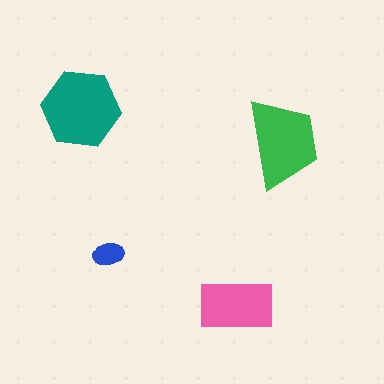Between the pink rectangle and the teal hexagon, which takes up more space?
The teal hexagon.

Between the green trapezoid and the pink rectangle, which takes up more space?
The green trapezoid.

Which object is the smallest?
The blue ellipse.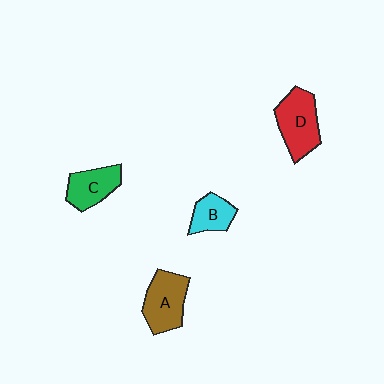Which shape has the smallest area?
Shape B (cyan).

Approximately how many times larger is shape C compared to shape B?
Approximately 1.3 times.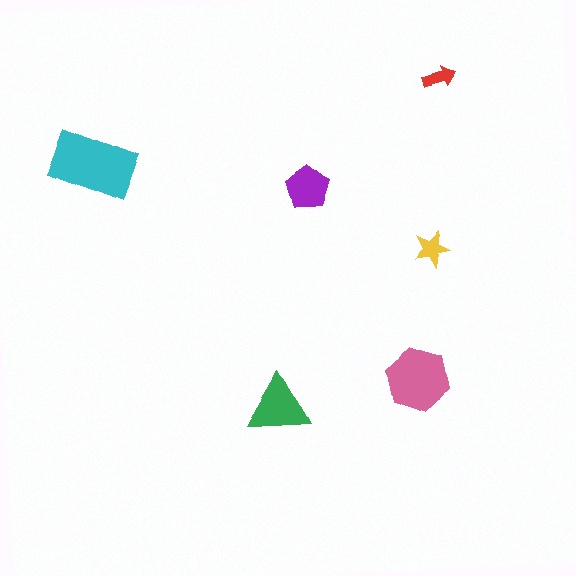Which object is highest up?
The red arrow is topmost.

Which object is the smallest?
The red arrow.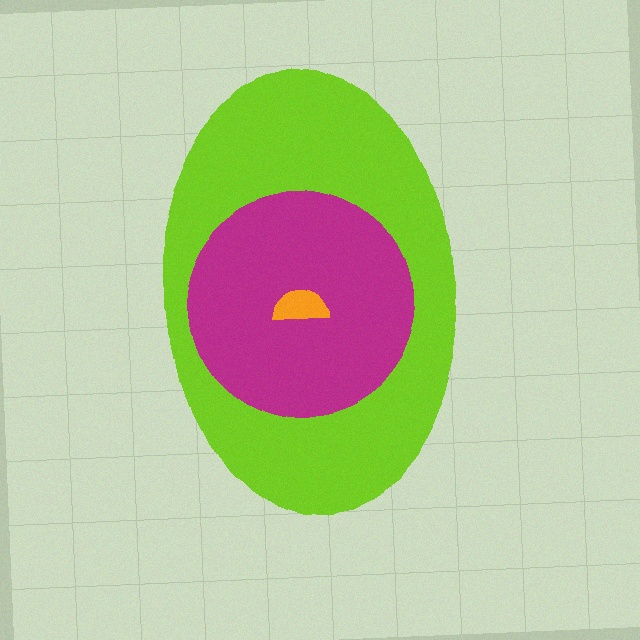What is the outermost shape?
The lime ellipse.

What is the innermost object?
The orange semicircle.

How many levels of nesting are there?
3.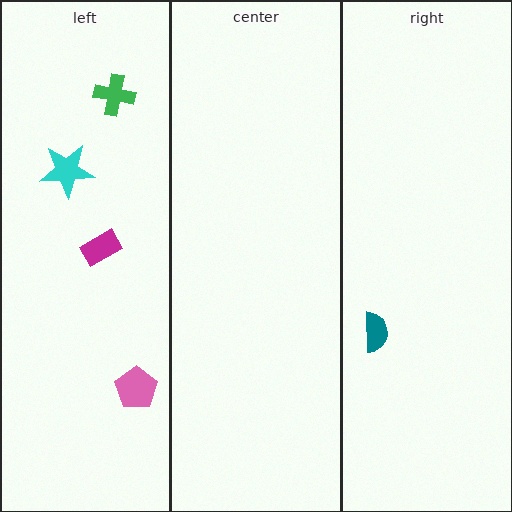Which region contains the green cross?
The left region.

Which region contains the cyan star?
The left region.